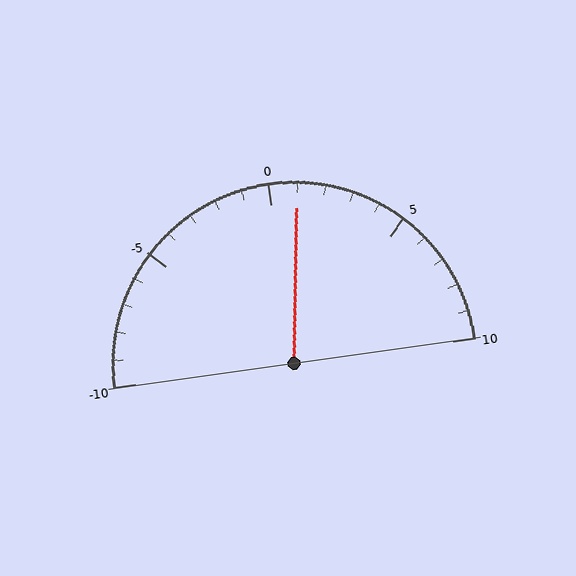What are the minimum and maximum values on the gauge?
The gauge ranges from -10 to 10.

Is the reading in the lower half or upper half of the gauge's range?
The reading is in the upper half of the range (-10 to 10).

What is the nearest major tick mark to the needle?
The nearest major tick mark is 0.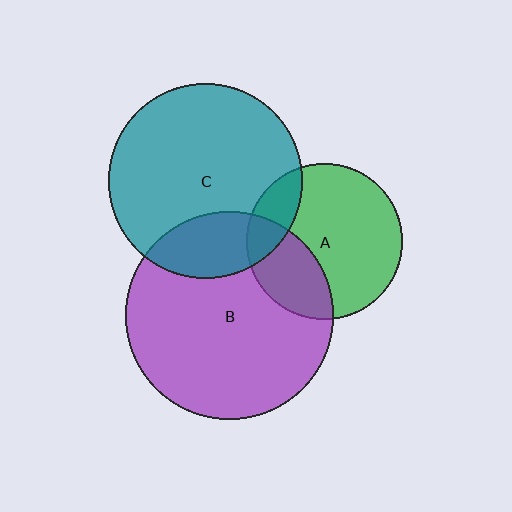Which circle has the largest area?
Circle B (purple).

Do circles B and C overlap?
Yes.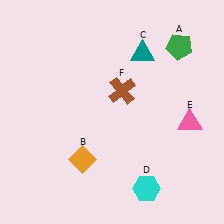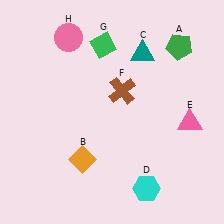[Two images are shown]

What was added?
A green diamond (G), a pink circle (H) were added in Image 2.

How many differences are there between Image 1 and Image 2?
There are 2 differences between the two images.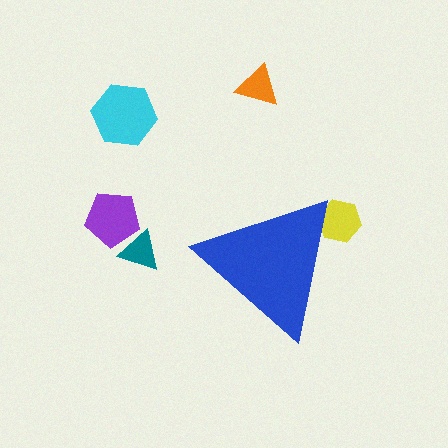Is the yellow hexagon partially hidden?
Yes, the yellow hexagon is partially hidden behind the blue triangle.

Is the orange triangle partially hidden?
No, the orange triangle is fully visible.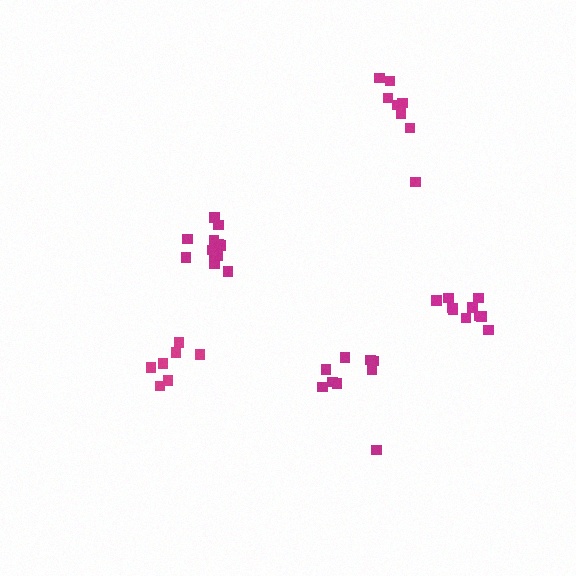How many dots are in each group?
Group 1: 9 dots, Group 2: 12 dots, Group 3: 8 dots, Group 4: 7 dots, Group 5: 10 dots (46 total).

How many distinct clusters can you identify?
There are 5 distinct clusters.